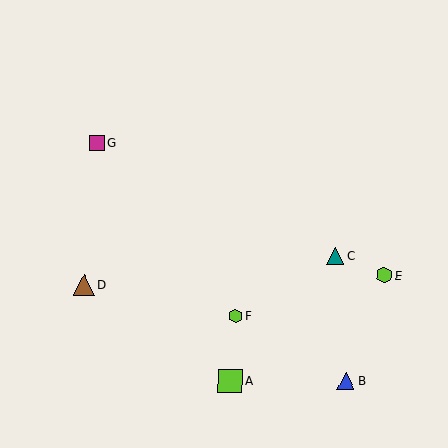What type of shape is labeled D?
Shape D is a brown triangle.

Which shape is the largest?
The lime square (labeled A) is the largest.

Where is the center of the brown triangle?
The center of the brown triangle is at (84, 285).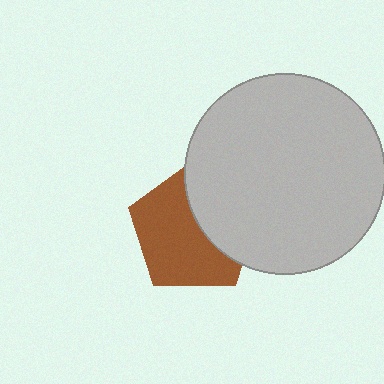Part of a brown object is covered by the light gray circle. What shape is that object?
It is a pentagon.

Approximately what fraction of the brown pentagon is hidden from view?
Roughly 39% of the brown pentagon is hidden behind the light gray circle.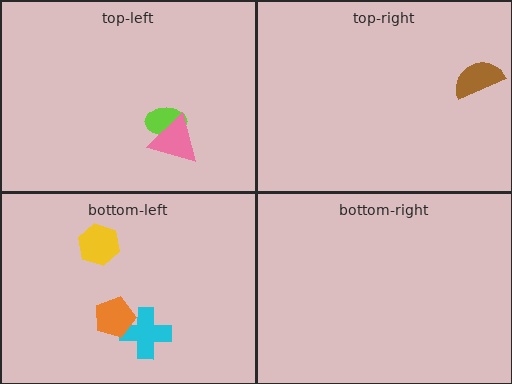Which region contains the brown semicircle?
The top-right region.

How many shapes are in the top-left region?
2.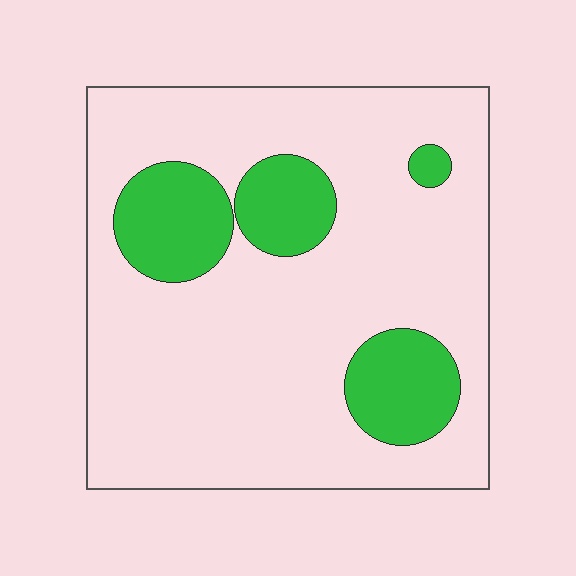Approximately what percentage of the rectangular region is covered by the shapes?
Approximately 20%.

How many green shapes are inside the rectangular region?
4.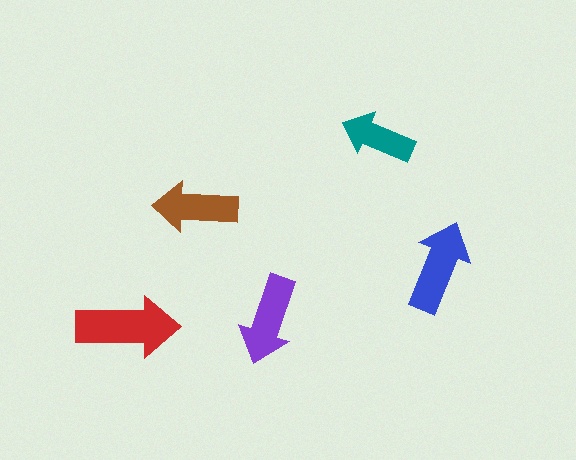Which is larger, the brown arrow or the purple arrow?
The purple one.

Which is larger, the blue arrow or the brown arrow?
The blue one.